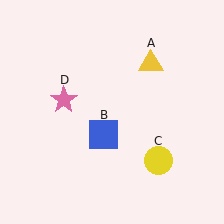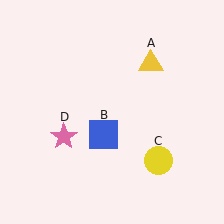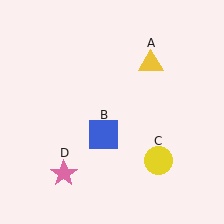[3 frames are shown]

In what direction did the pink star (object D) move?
The pink star (object D) moved down.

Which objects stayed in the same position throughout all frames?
Yellow triangle (object A) and blue square (object B) and yellow circle (object C) remained stationary.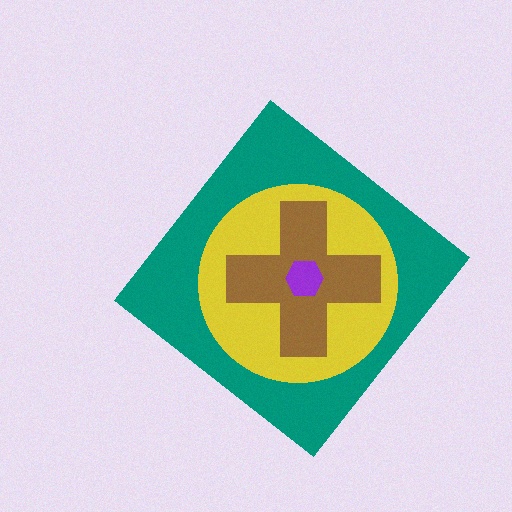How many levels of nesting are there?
4.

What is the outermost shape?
The teal diamond.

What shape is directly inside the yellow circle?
The brown cross.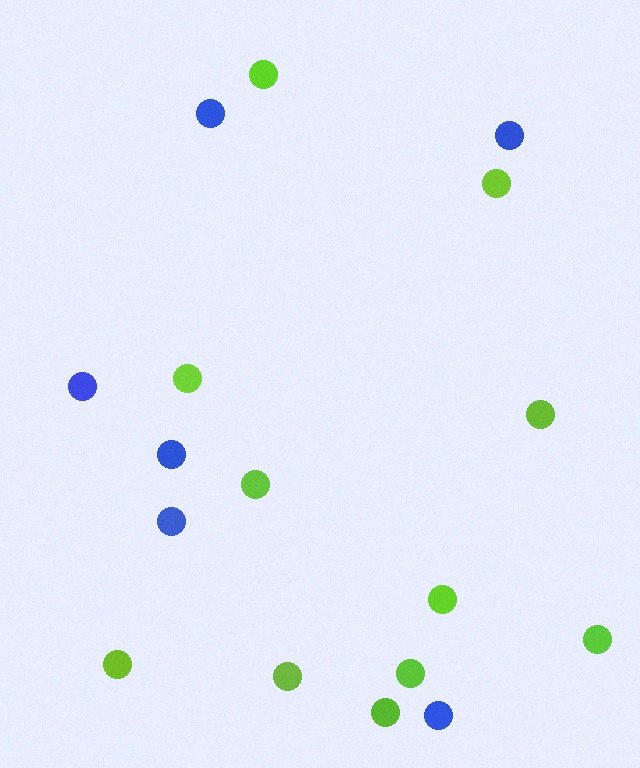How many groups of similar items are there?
There are 2 groups: one group of blue circles (6) and one group of lime circles (11).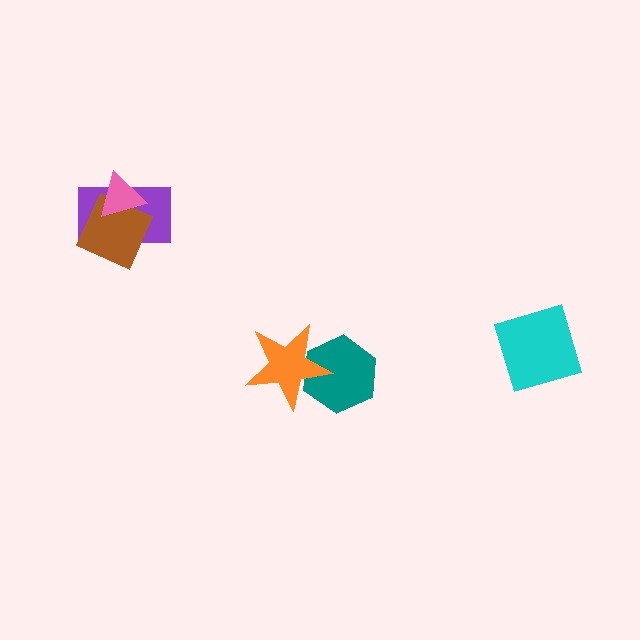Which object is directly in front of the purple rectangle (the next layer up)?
The brown diamond is directly in front of the purple rectangle.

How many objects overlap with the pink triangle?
2 objects overlap with the pink triangle.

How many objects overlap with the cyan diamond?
0 objects overlap with the cyan diamond.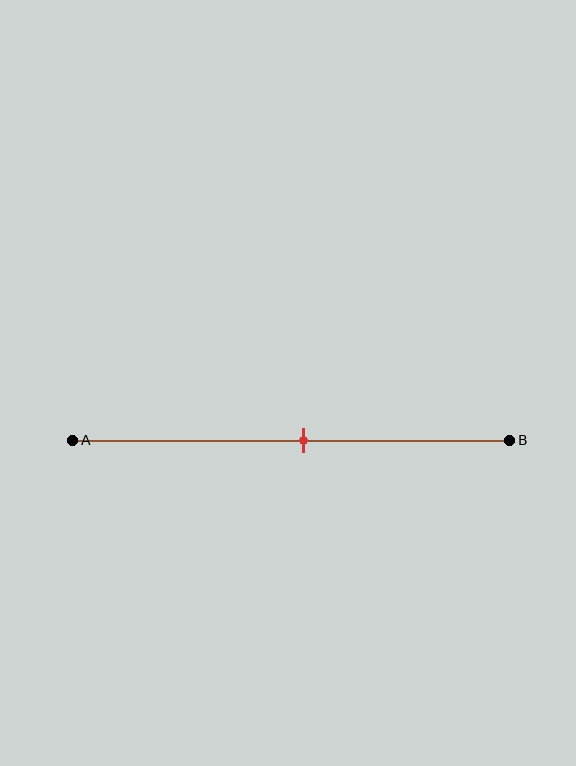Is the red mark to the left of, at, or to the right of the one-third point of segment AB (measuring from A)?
The red mark is to the right of the one-third point of segment AB.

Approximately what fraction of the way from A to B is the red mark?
The red mark is approximately 55% of the way from A to B.